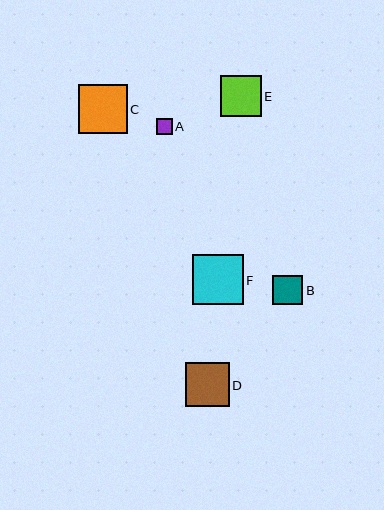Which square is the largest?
Square F is the largest with a size of approximately 50 pixels.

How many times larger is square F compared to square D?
Square F is approximately 1.1 times the size of square D.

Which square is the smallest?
Square A is the smallest with a size of approximately 16 pixels.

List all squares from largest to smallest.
From largest to smallest: F, C, D, E, B, A.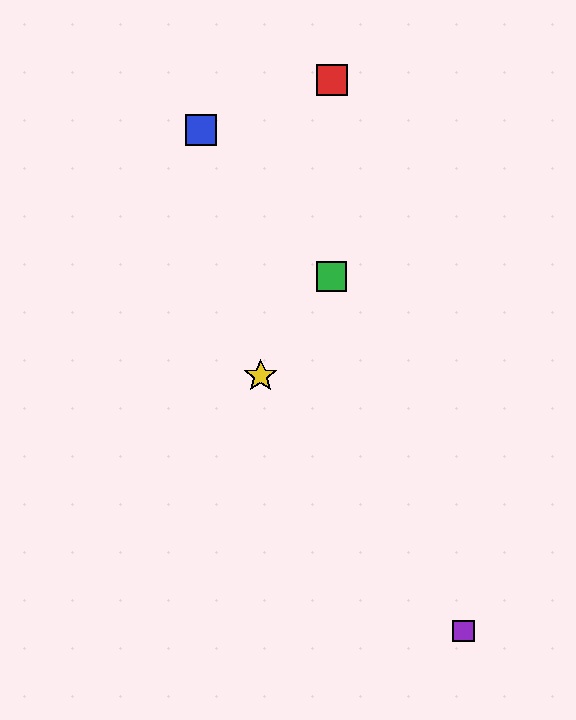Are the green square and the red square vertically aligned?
Yes, both are at x≈332.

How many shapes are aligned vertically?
2 shapes (the red square, the green square) are aligned vertically.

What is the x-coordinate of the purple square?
The purple square is at x≈463.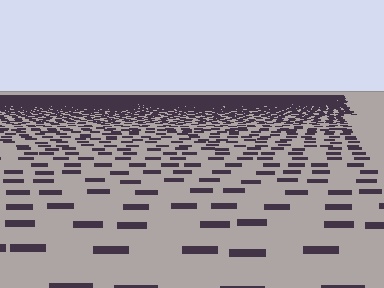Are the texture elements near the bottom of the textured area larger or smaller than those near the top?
Larger. Near the bottom, elements are closer to the viewer and appear at a bigger on-screen size.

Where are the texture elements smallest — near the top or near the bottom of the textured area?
Near the top.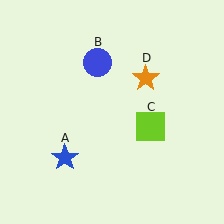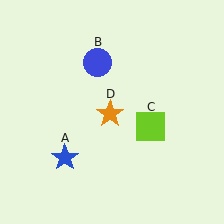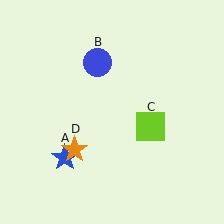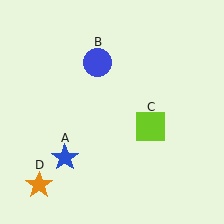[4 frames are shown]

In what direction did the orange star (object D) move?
The orange star (object D) moved down and to the left.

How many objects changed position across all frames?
1 object changed position: orange star (object D).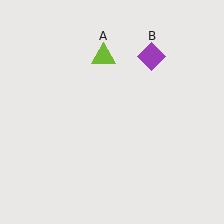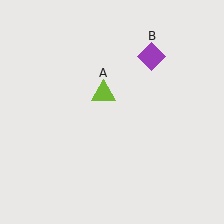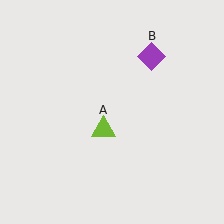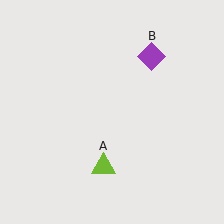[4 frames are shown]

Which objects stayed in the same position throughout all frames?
Purple diamond (object B) remained stationary.